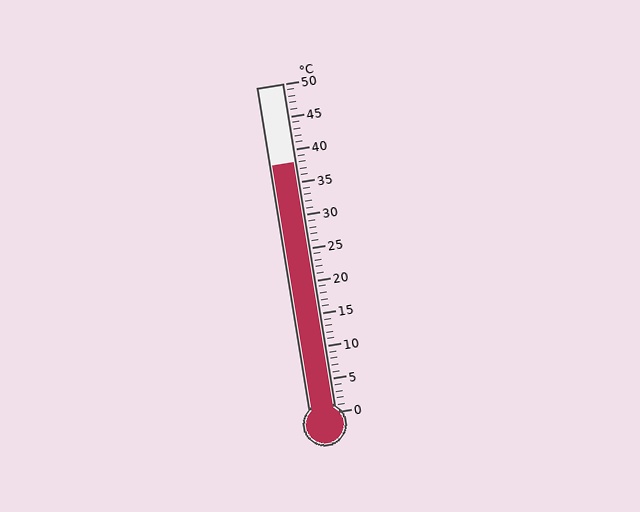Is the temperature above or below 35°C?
The temperature is above 35°C.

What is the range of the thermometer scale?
The thermometer scale ranges from 0°C to 50°C.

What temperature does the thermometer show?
The thermometer shows approximately 38°C.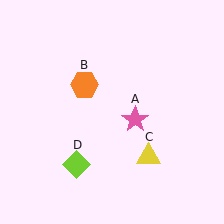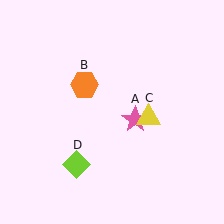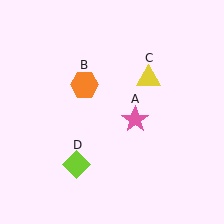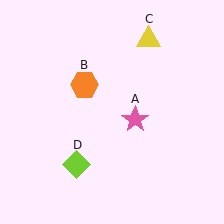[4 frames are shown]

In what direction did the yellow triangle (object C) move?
The yellow triangle (object C) moved up.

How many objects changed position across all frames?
1 object changed position: yellow triangle (object C).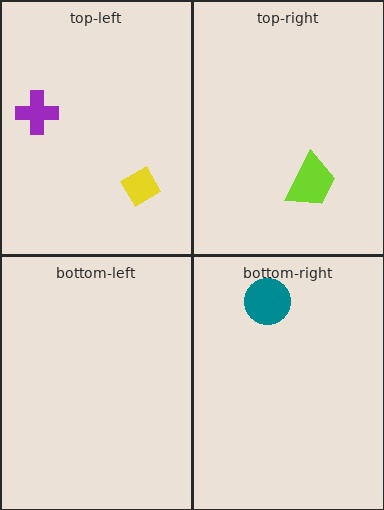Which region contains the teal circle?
The bottom-right region.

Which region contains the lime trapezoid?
The top-right region.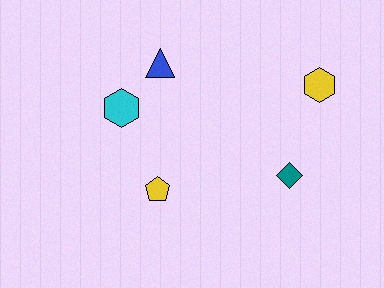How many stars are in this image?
There are no stars.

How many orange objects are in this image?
There are no orange objects.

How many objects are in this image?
There are 5 objects.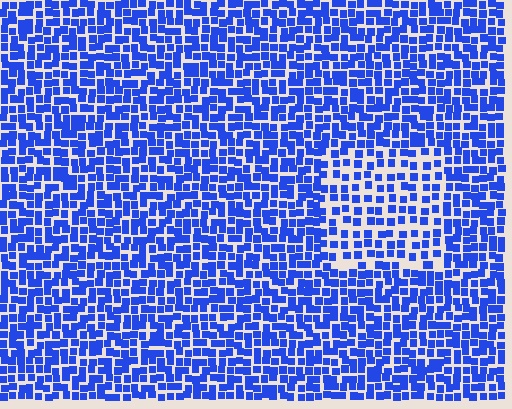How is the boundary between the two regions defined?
The boundary is defined by a change in element density (approximately 1.7x ratio). All elements are the same color, size, and shape.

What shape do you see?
I see a rectangle.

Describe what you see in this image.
The image contains small blue elements arranged at two different densities. A rectangle-shaped region is visible where the elements are less densely packed than the surrounding area.